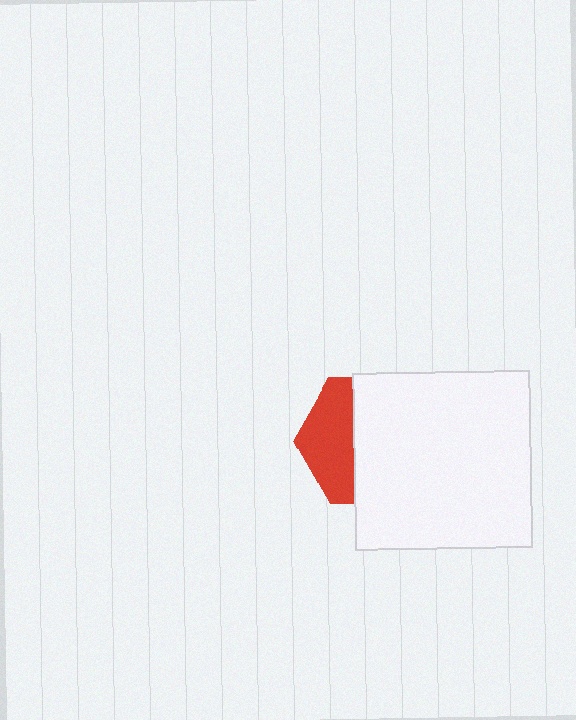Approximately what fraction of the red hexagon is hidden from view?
Roughly 62% of the red hexagon is hidden behind the white square.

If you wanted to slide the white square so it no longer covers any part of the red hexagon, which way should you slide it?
Slide it right — that is the most direct way to separate the two shapes.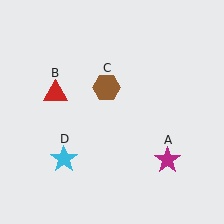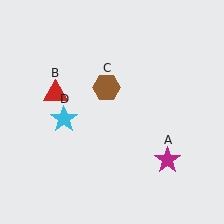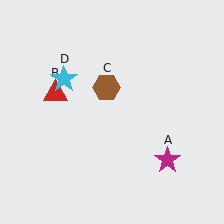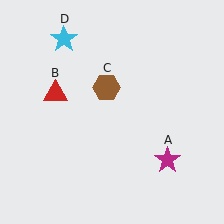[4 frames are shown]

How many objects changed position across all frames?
1 object changed position: cyan star (object D).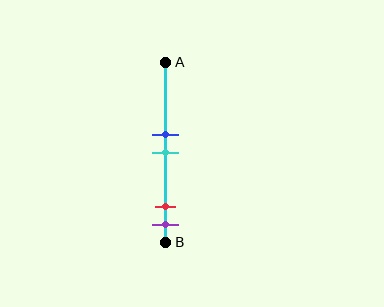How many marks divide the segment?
There are 4 marks dividing the segment.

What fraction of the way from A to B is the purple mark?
The purple mark is approximately 90% (0.9) of the way from A to B.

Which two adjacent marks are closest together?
The blue and cyan marks are the closest adjacent pair.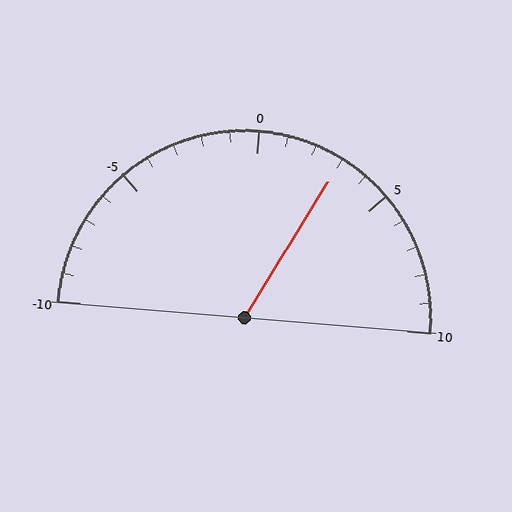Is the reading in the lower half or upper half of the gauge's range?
The reading is in the upper half of the range (-10 to 10).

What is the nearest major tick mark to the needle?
The nearest major tick mark is 5.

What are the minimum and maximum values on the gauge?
The gauge ranges from -10 to 10.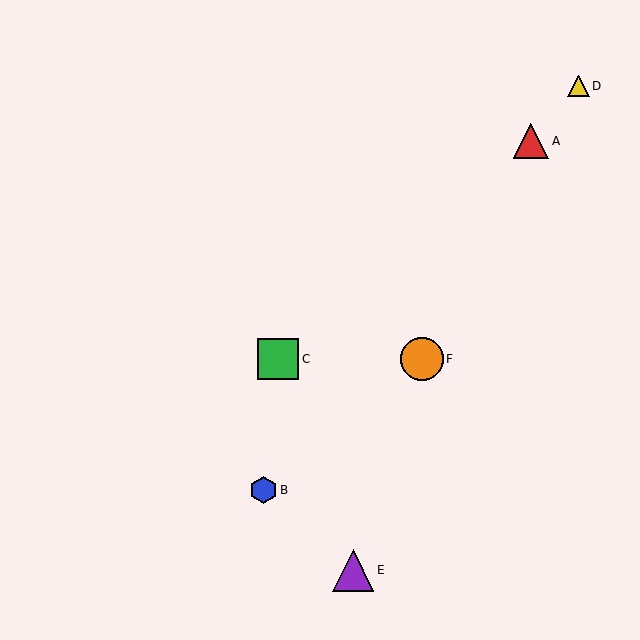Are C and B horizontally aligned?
No, C is at y≈359 and B is at y≈490.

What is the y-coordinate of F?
Object F is at y≈359.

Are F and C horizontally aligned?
Yes, both are at y≈359.